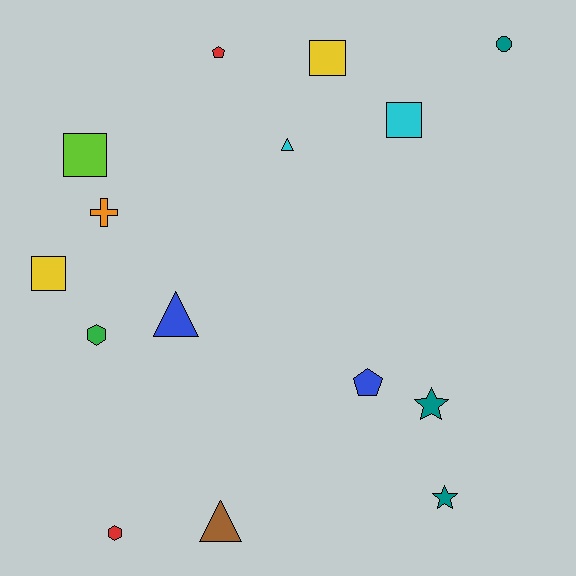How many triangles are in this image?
There are 3 triangles.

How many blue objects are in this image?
There are 2 blue objects.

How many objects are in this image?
There are 15 objects.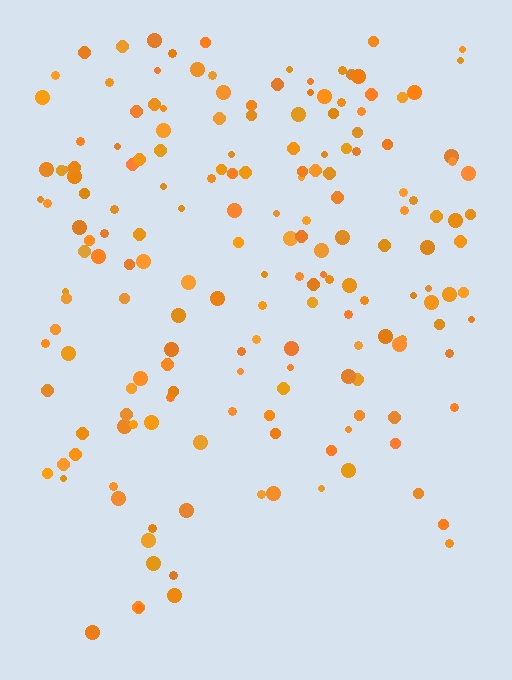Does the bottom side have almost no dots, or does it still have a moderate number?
Still a moderate number, just noticeably fewer than the top.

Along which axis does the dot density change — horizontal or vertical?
Vertical.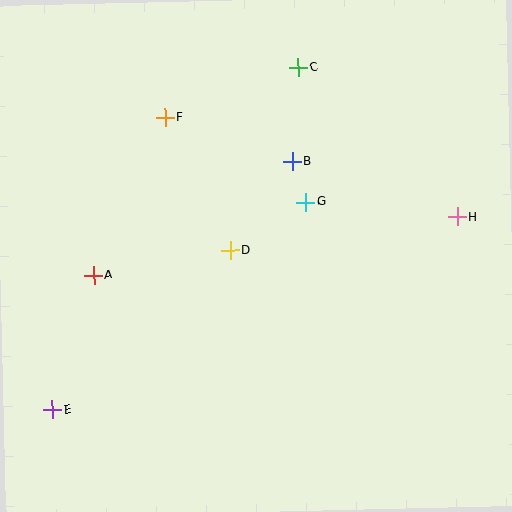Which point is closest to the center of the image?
Point D at (230, 250) is closest to the center.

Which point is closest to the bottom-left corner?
Point E is closest to the bottom-left corner.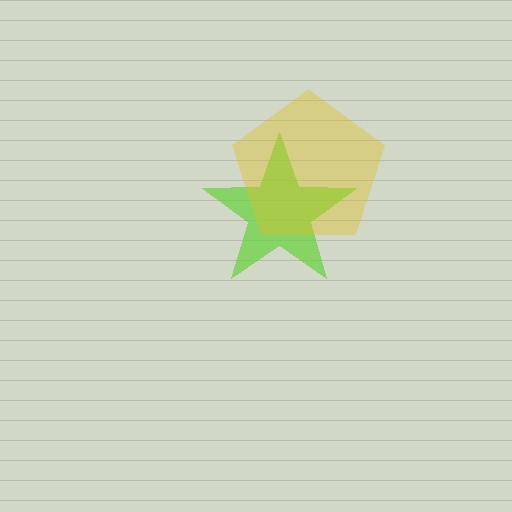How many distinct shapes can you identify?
There are 2 distinct shapes: a lime star, a yellow pentagon.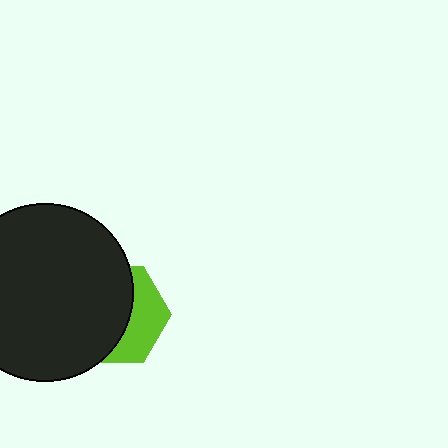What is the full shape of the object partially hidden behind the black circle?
The partially hidden object is a lime hexagon.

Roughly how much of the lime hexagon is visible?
A small part of it is visible (roughly 38%).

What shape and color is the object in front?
The object in front is a black circle.